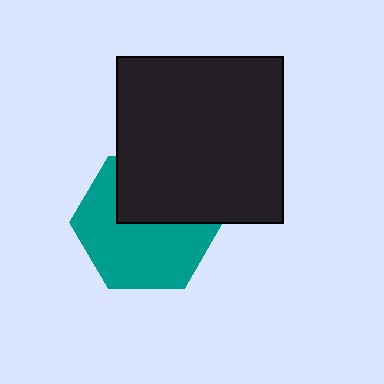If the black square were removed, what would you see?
You would see the complete teal hexagon.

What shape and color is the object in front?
The object in front is a black square.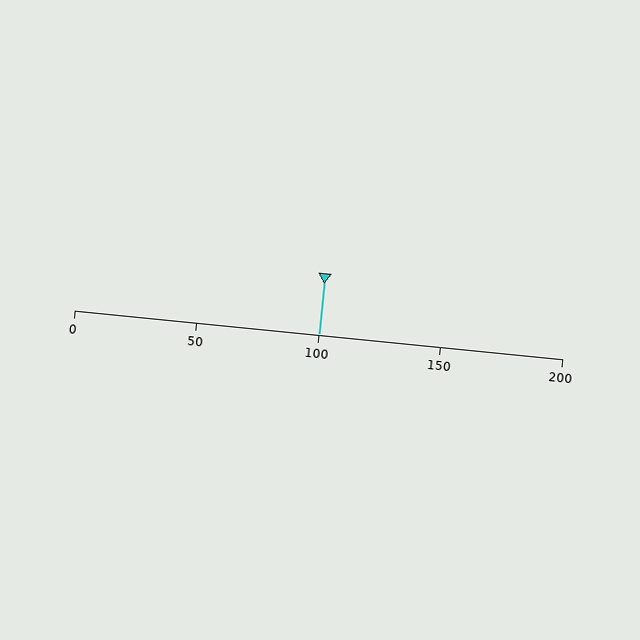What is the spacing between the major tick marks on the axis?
The major ticks are spaced 50 apart.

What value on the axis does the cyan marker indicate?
The marker indicates approximately 100.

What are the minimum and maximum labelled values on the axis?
The axis runs from 0 to 200.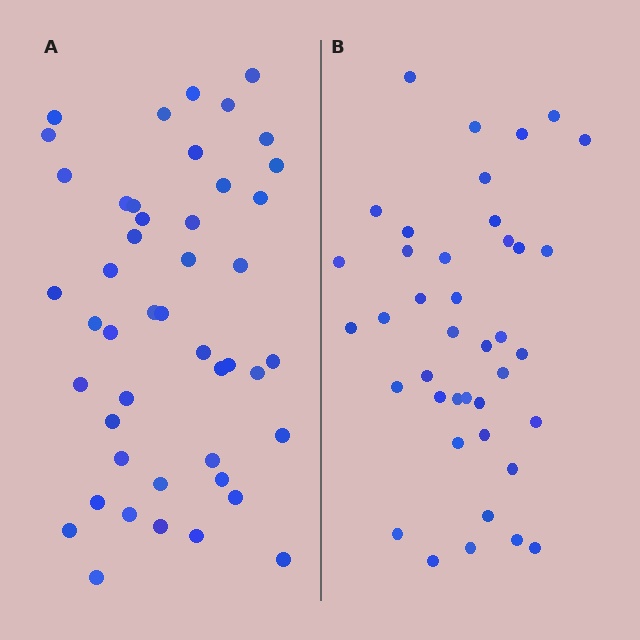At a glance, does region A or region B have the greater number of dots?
Region A (the left region) has more dots.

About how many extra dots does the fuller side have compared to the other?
Region A has about 6 more dots than region B.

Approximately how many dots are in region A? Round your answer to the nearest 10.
About 50 dots. (The exact count is 46, which rounds to 50.)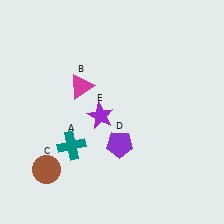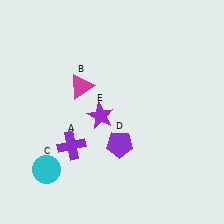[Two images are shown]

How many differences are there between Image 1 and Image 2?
There are 2 differences between the two images.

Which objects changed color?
A changed from teal to purple. C changed from brown to cyan.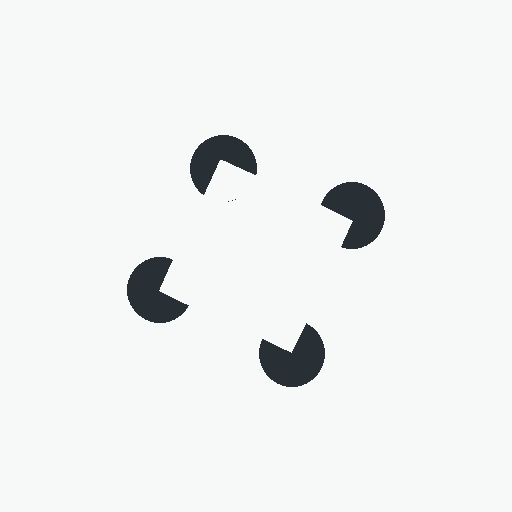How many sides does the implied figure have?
4 sides.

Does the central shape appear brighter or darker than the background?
It typically appears slightly brighter than the background, even though no actual brightness change is drawn.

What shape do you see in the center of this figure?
An illusory square — its edges are inferred from the aligned wedge cuts in the pac-man discs, not physically drawn.